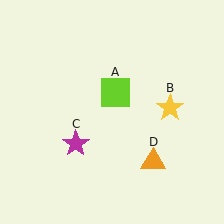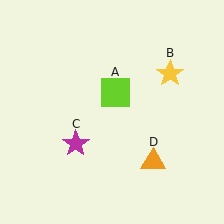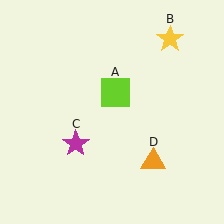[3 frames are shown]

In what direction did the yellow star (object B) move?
The yellow star (object B) moved up.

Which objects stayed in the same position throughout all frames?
Lime square (object A) and magenta star (object C) and orange triangle (object D) remained stationary.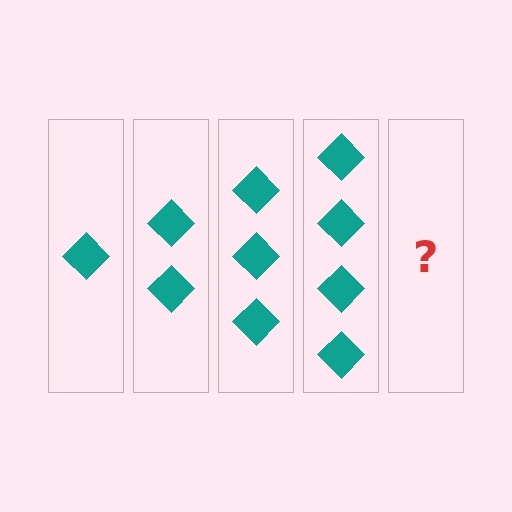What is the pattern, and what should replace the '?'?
The pattern is that each step adds one more diamond. The '?' should be 5 diamonds.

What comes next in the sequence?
The next element should be 5 diamonds.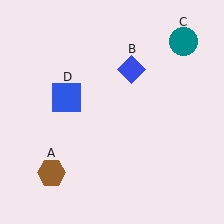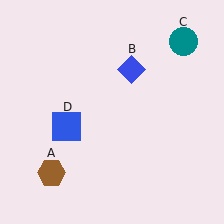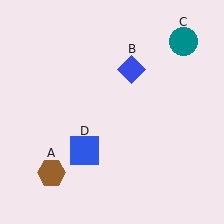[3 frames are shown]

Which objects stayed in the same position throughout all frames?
Brown hexagon (object A) and blue diamond (object B) and teal circle (object C) remained stationary.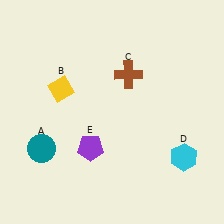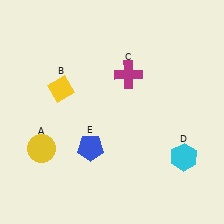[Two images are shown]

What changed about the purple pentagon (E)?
In Image 1, E is purple. In Image 2, it changed to blue.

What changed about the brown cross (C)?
In Image 1, C is brown. In Image 2, it changed to magenta.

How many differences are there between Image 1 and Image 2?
There are 3 differences between the two images.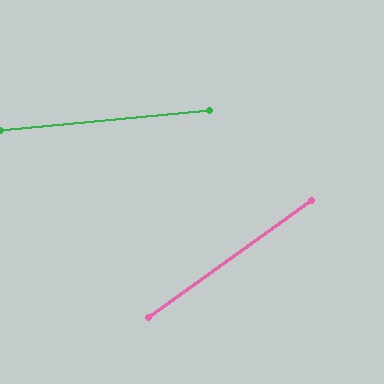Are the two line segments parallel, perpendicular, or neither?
Neither parallel nor perpendicular — they differ by about 31°.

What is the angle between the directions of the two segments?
Approximately 31 degrees.